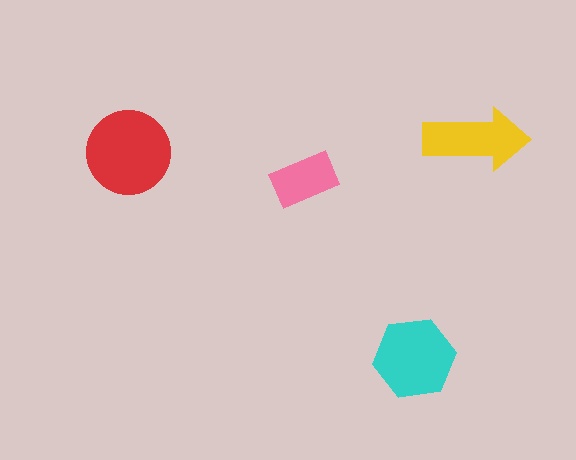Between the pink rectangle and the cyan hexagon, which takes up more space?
The cyan hexagon.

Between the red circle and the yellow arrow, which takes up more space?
The red circle.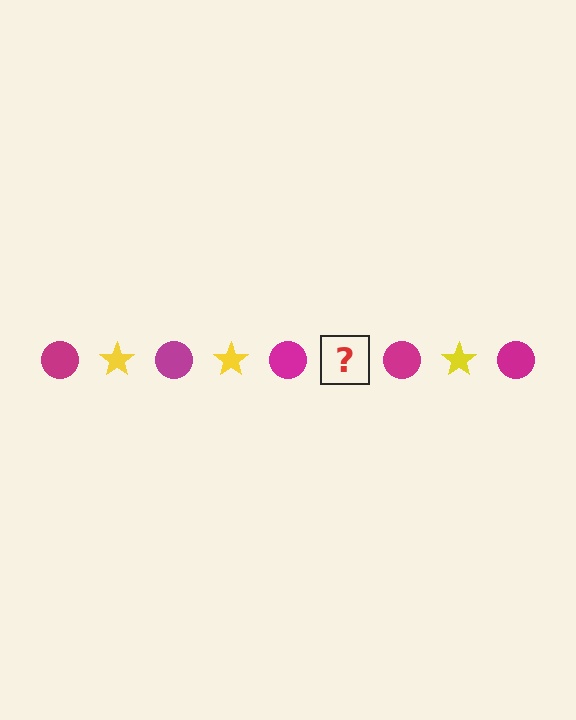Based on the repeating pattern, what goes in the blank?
The blank should be a yellow star.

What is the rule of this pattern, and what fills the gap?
The rule is that the pattern alternates between magenta circle and yellow star. The gap should be filled with a yellow star.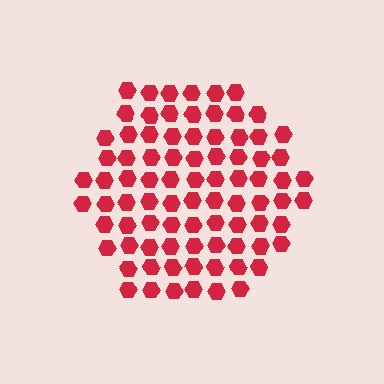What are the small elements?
The small elements are hexagons.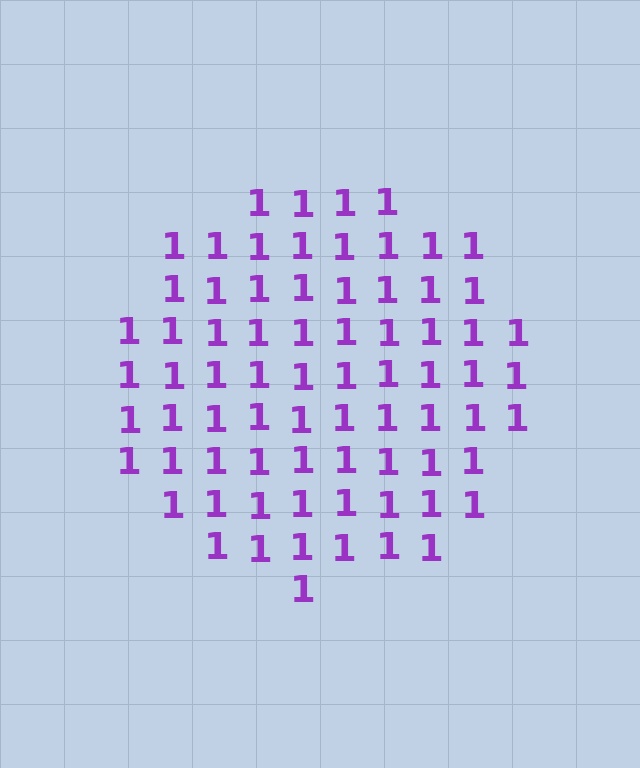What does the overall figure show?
The overall figure shows a circle.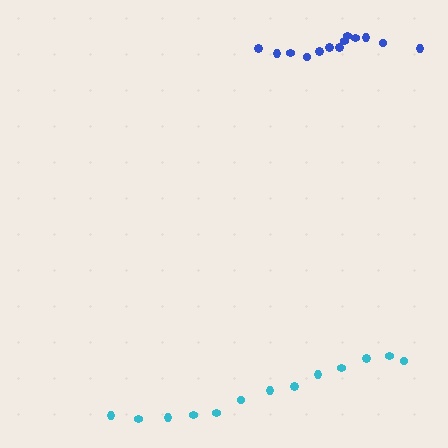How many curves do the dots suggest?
There are 2 distinct paths.